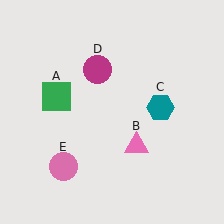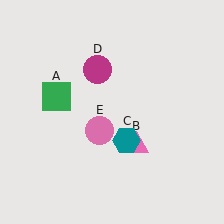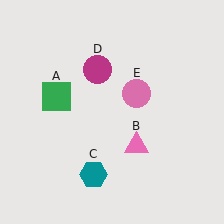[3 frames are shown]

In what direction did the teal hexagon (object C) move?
The teal hexagon (object C) moved down and to the left.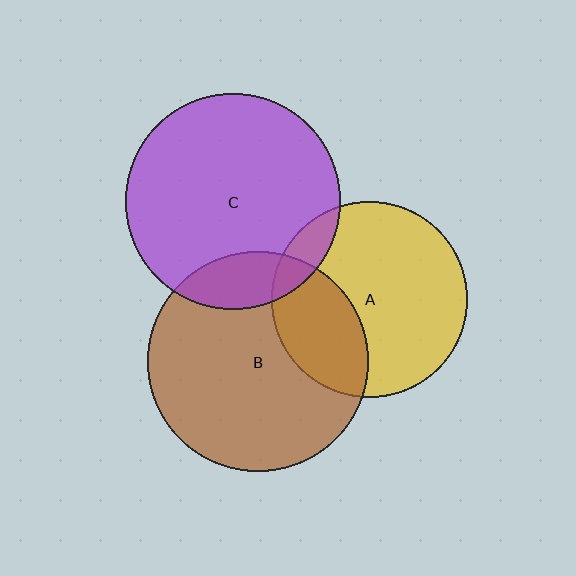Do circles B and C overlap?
Yes.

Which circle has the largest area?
Circle B (brown).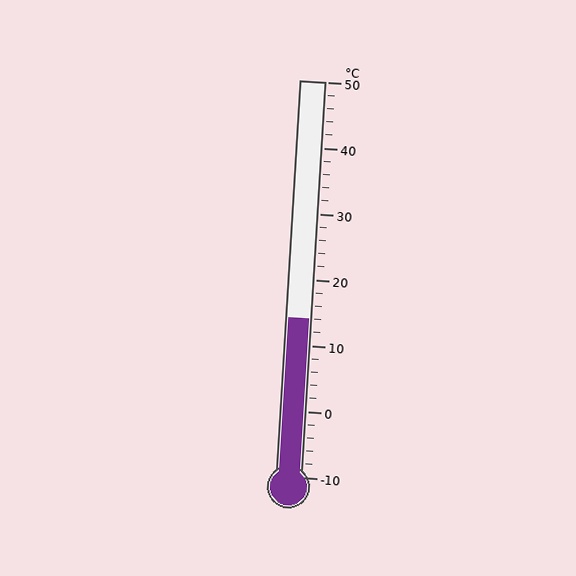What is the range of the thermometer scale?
The thermometer scale ranges from -10°C to 50°C.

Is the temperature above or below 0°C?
The temperature is above 0°C.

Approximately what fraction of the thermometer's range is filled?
The thermometer is filled to approximately 40% of its range.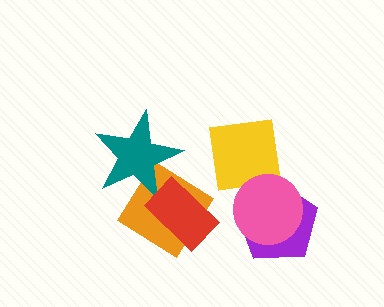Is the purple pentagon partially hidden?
Yes, it is partially covered by another shape.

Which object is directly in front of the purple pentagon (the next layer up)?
The yellow square is directly in front of the purple pentagon.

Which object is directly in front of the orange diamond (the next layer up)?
The teal star is directly in front of the orange diamond.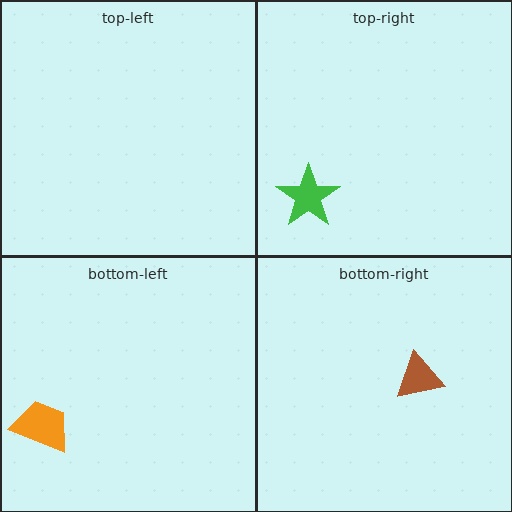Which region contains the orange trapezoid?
The bottom-left region.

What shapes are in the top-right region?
The green star.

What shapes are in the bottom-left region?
The orange trapezoid.